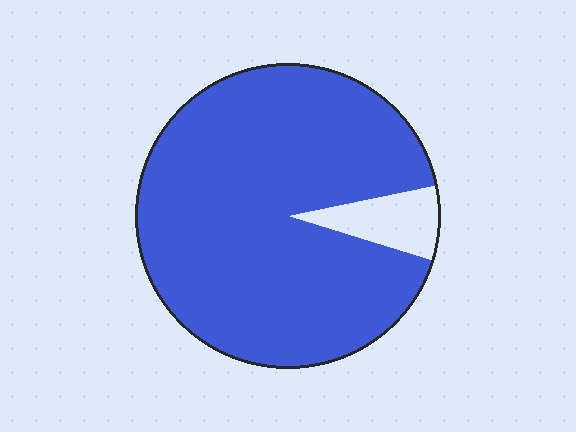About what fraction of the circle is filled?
About nine tenths (9/10).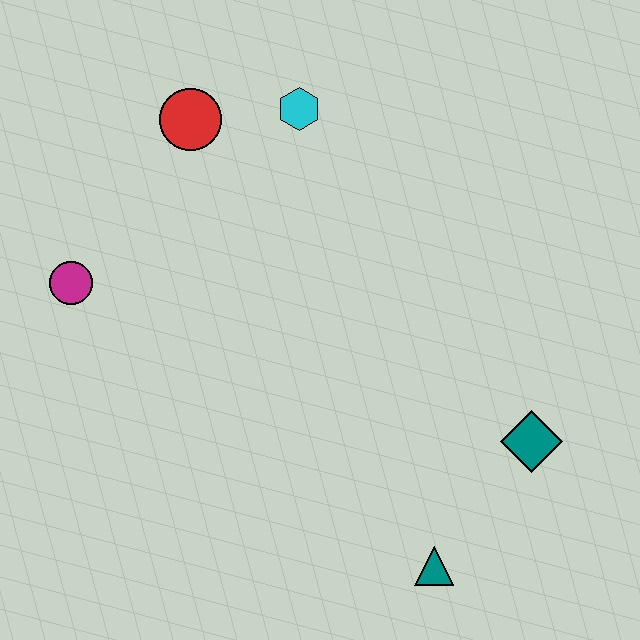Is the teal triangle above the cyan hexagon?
No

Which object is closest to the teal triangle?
The teal diamond is closest to the teal triangle.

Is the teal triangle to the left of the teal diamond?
Yes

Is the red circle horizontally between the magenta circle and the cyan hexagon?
Yes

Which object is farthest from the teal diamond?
The magenta circle is farthest from the teal diamond.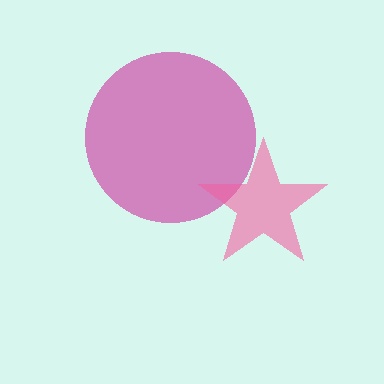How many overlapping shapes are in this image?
There are 2 overlapping shapes in the image.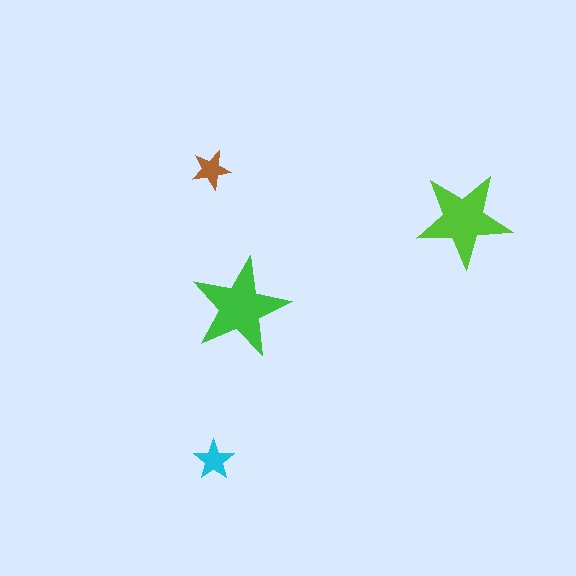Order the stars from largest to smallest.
the green one, the lime one, the cyan one, the brown one.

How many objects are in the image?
There are 4 objects in the image.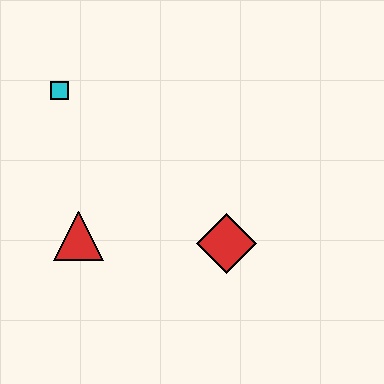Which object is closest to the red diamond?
The red triangle is closest to the red diamond.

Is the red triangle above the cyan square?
No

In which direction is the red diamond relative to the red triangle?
The red diamond is to the right of the red triangle.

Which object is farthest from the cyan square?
The red diamond is farthest from the cyan square.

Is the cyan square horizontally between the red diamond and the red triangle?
No